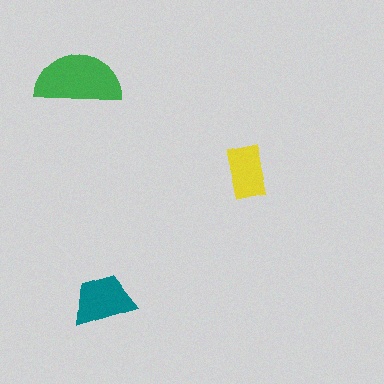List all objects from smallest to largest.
The yellow rectangle, the teal trapezoid, the green semicircle.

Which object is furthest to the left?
The green semicircle is leftmost.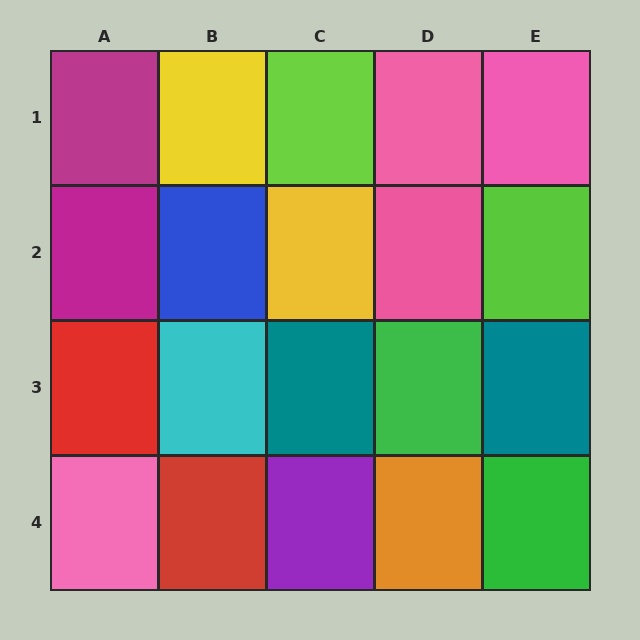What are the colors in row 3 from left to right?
Red, cyan, teal, green, teal.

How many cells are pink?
4 cells are pink.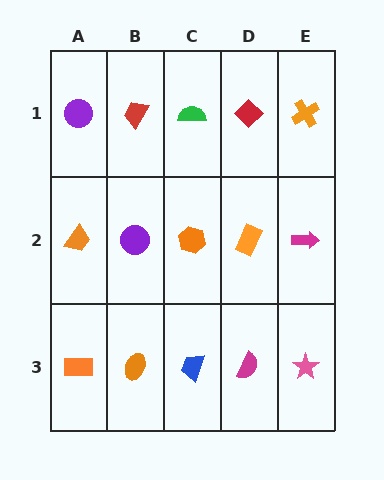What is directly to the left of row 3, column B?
An orange rectangle.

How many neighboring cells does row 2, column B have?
4.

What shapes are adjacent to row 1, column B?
A purple circle (row 2, column B), a purple circle (row 1, column A), a green semicircle (row 1, column C).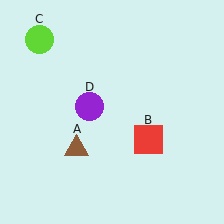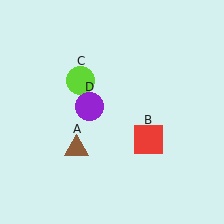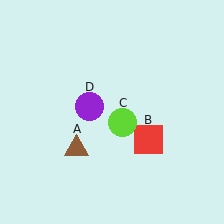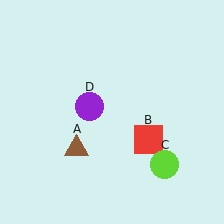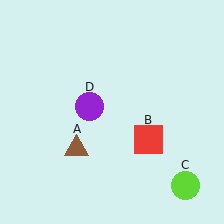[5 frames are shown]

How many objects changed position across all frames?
1 object changed position: lime circle (object C).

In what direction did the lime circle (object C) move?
The lime circle (object C) moved down and to the right.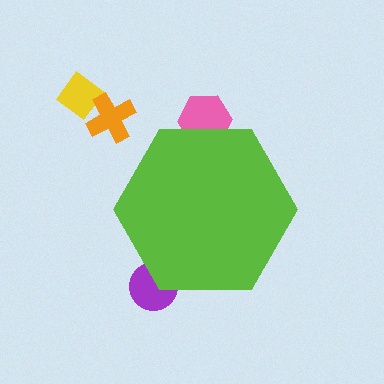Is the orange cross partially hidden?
No, the orange cross is fully visible.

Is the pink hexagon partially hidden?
Yes, the pink hexagon is partially hidden behind the lime hexagon.